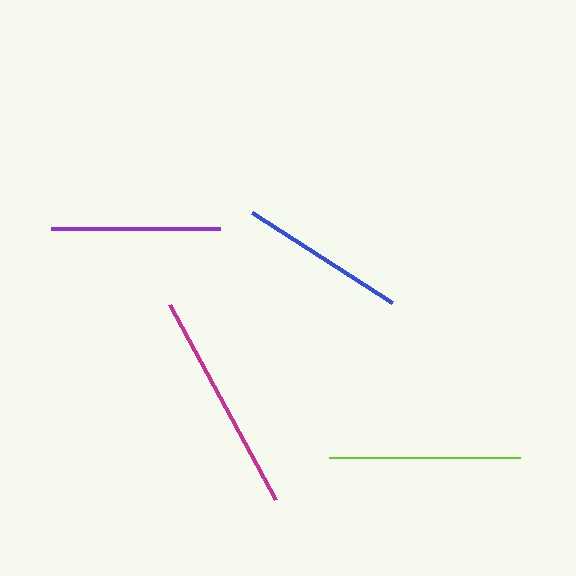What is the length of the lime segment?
The lime segment is approximately 191 pixels long.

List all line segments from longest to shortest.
From longest to shortest: magenta, lime, purple, blue.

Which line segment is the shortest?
The blue line is the shortest at approximately 167 pixels.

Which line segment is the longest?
The magenta line is the longest at approximately 222 pixels.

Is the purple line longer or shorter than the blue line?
The purple line is longer than the blue line.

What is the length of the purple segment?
The purple segment is approximately 169 pixels long.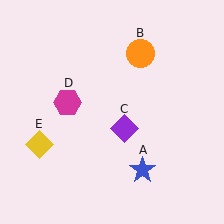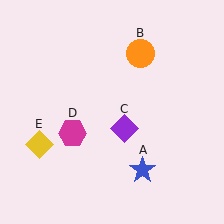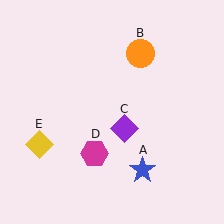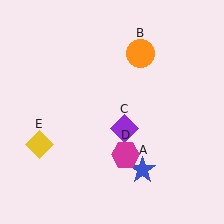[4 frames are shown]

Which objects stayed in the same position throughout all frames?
Blue star (object A) and orange circle (object B) and purple diamond (object C) and yellow diamond (object E) remained stationary.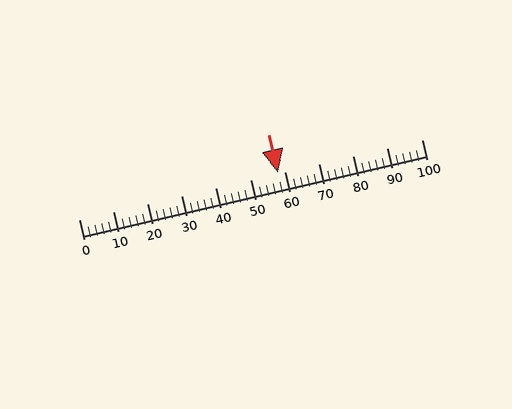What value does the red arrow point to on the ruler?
The red arrow points to approximately 58.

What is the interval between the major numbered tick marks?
The major tick marks are spaced 10 units apart.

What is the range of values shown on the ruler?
The ruler shows values from 0 to 100.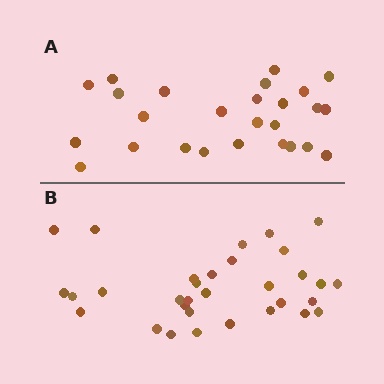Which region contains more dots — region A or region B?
Region B (the bottom region) has more dots.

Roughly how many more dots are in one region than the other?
Region B has about 6 more dots than region A.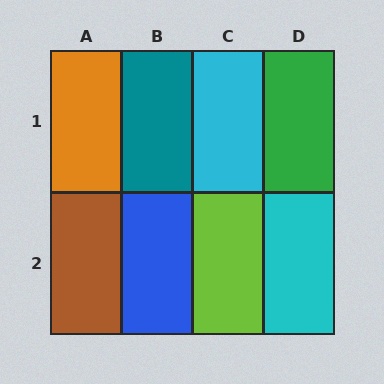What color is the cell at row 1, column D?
Green.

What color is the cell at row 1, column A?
Orange.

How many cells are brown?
1 cell is brown.